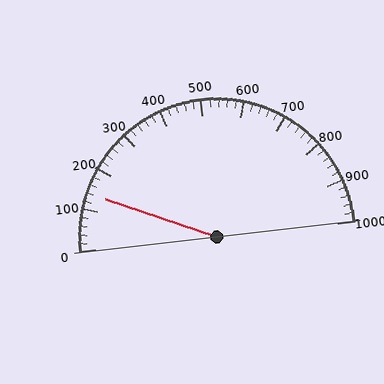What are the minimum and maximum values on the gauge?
The gauge ranges from 0 to 1000.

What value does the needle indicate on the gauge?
The needle indicates approximately 140.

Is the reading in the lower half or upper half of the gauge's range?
The reading is in the lower half of the range (0 to 1000).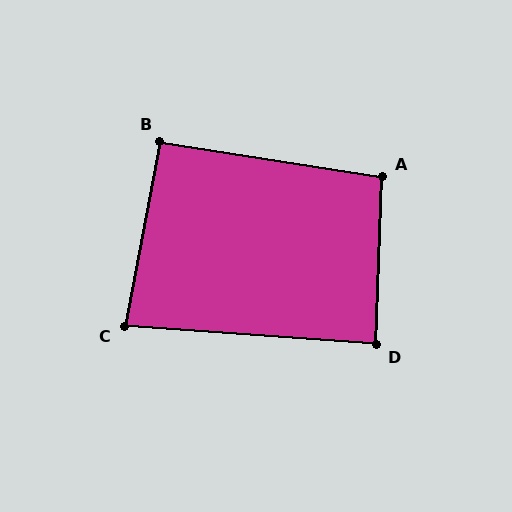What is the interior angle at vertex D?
Approximately 88 degrees (approximately right).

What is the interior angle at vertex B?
Approximately 92 degrees (approximately right).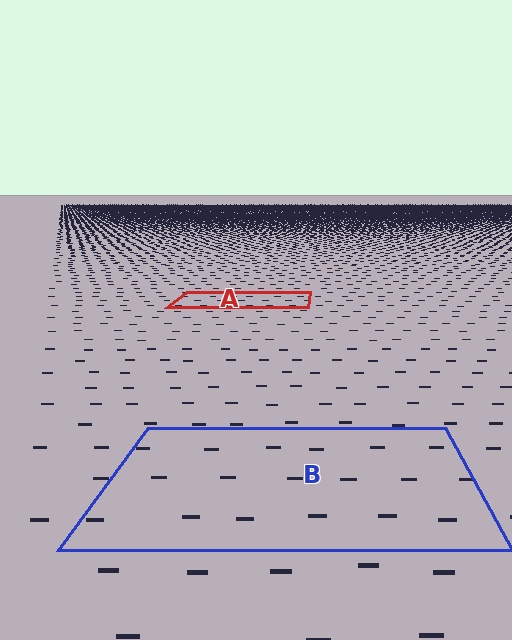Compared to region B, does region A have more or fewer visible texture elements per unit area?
Region A has more texture elements per unit area — they are packed more densely because it is farther away.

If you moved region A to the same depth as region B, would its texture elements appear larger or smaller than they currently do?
They would appear larger. At a closer depth, the same texture elements are projected at a bigger on-screen size.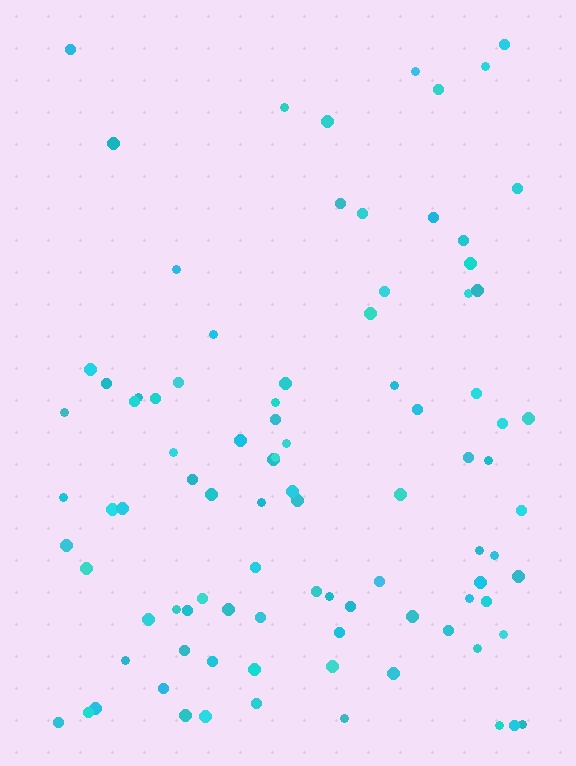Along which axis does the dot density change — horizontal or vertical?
Vertical.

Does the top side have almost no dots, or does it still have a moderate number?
Still a moderate number, just noticeably fewer than the bottom.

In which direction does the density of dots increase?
From top to bottom, with the bottom side densest.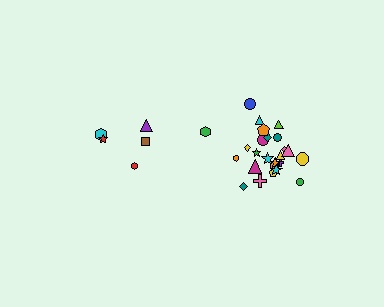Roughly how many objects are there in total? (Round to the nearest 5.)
Roughly 30 objects in total.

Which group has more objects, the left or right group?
The right group.